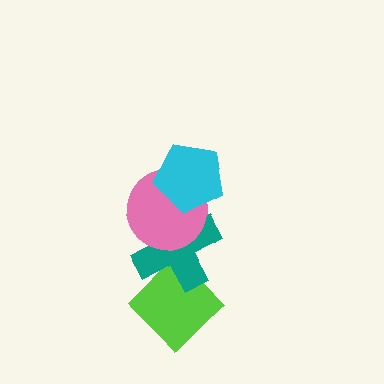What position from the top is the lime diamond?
The lime diamond is 4th from the top.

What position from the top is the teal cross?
The teal cross is 3rd from the top.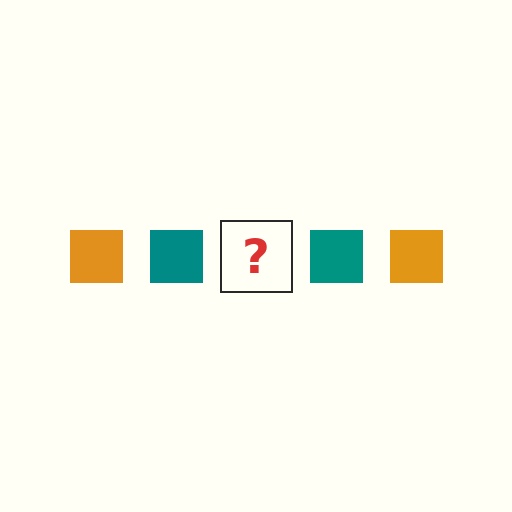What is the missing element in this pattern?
The missing element is an orange square.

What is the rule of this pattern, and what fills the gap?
The rule is that the pattern cycles through orange, teal squares. The gap should be filled with an orange square.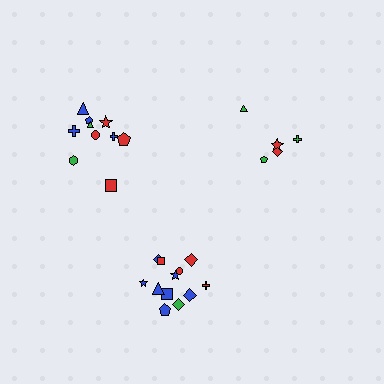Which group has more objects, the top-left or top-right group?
The top-left group.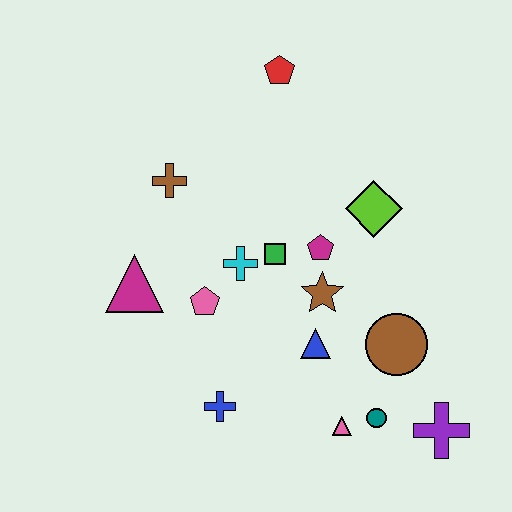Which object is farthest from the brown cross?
The purple cross is farthest from the brown cross.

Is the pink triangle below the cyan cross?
Yes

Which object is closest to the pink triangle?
The teal circle is closest to the pink triangle.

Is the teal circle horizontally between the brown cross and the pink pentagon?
No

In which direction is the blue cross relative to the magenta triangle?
The blue cross is below the magenta triangle.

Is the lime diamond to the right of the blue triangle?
Yes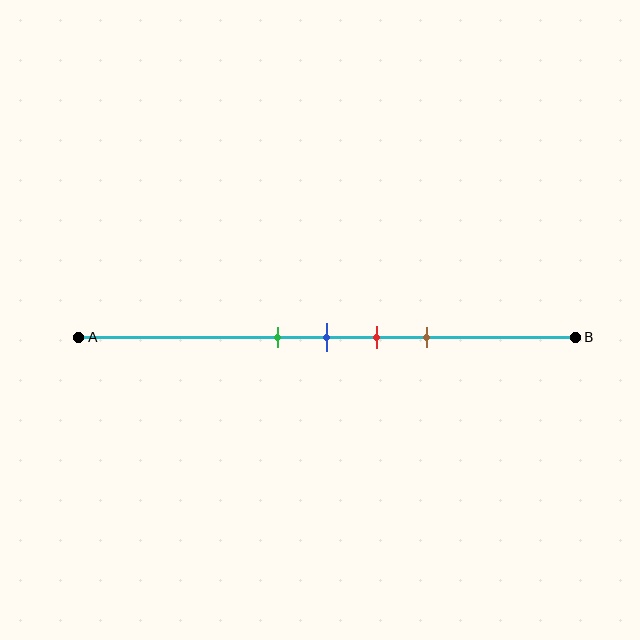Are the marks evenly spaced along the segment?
Yes, the marks are approximately evenly spaced.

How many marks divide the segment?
There are 4 marks dividing the segment.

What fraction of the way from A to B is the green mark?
The green mark is approximately 40% (0.4) of the way from A to B.